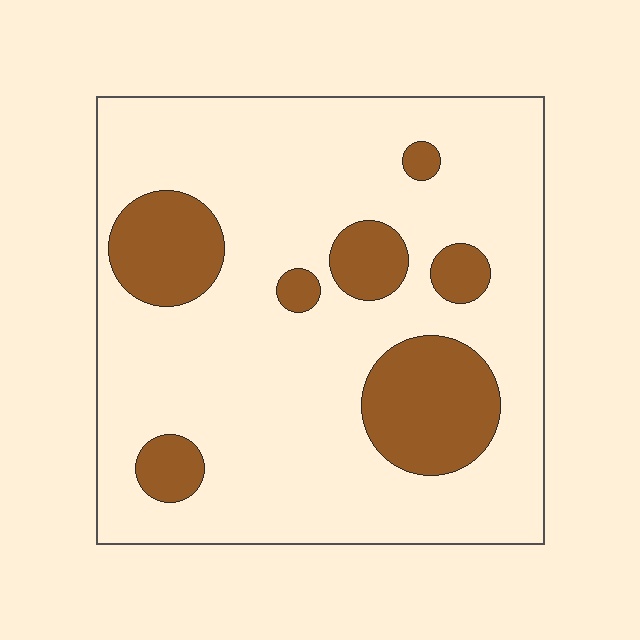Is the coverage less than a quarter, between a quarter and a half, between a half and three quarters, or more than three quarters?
Less than a quarter.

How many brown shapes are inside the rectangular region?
7.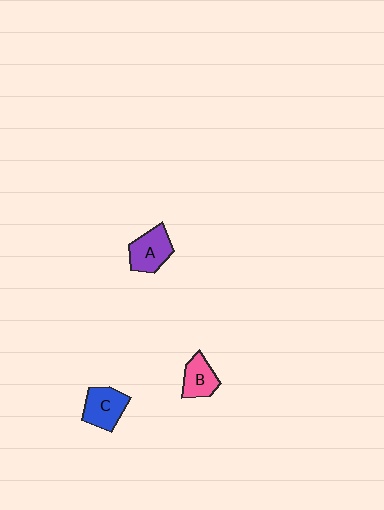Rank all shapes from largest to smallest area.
From largest to smallest: A (purple), C (blue), B (pink).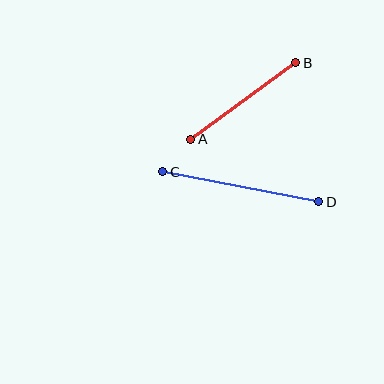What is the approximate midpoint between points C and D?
The midpoint is at approximately (241, 187) pixels.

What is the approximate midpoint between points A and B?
The midpoint is at approximately (243, 101) pixels.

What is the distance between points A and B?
The distance is approximately 130 pixels.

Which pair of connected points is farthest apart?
Points C and D are farthest apart.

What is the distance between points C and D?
The distance is approximately 159 pixels.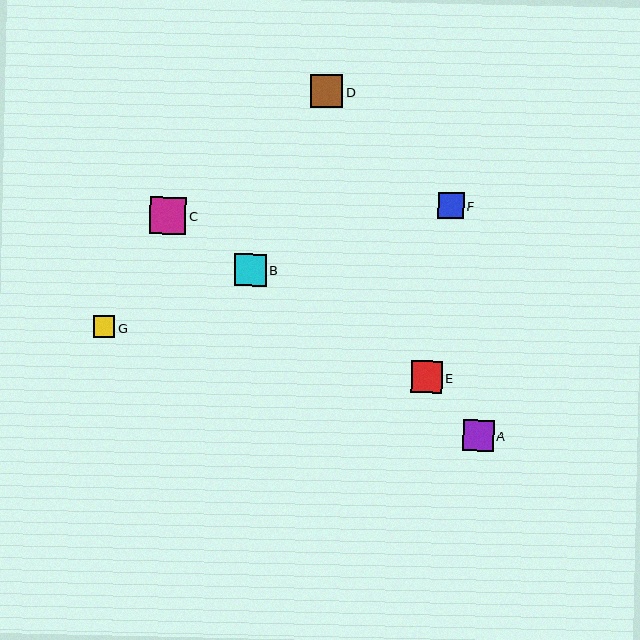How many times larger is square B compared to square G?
Square B is approximately 1.5 times the size of square G.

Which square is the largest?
Square C is the largest with a size of approximately 36 pixels.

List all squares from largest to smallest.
From largest to smallest: C, D, B, E, A, F, G.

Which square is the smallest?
Square G is the smallest with a size of approximately 21 pixels.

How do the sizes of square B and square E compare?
Square B and square E are approximately the same size.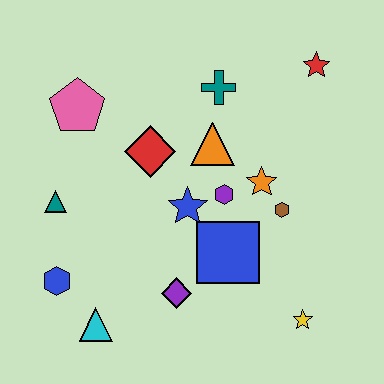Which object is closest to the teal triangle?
The blue hexagon is closest to the teal triangle.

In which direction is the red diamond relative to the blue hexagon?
The red diamond is above the blue hexagon.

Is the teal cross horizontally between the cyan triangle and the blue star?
No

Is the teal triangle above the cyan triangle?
Yes